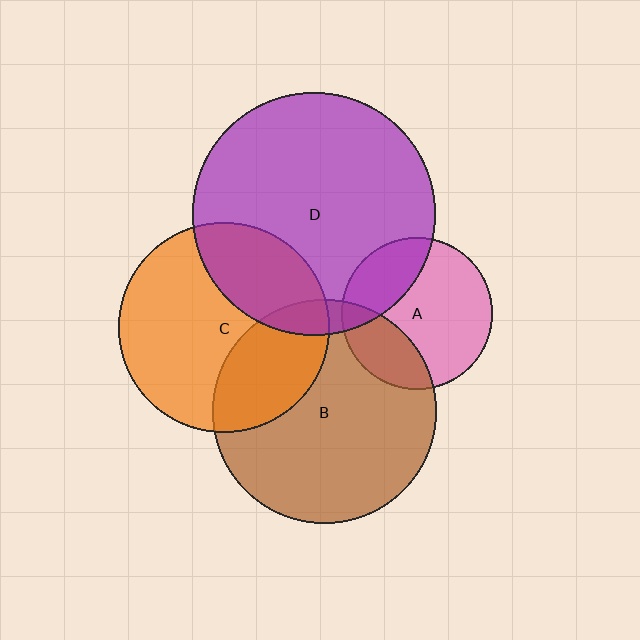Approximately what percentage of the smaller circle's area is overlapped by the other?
Approximately 30%.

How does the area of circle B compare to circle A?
Approximately 2.2 times.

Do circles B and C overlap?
Yes.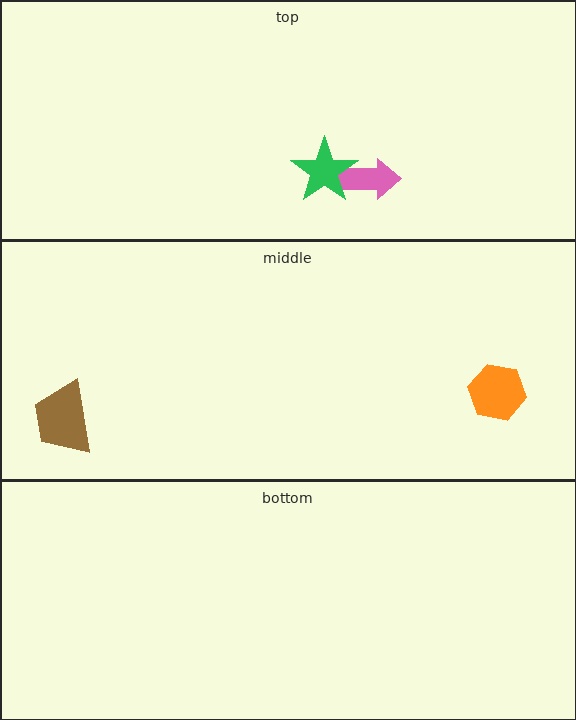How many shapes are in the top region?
2.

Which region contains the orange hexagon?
The middle region.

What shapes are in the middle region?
The orange hexagon, the brown trapezoid.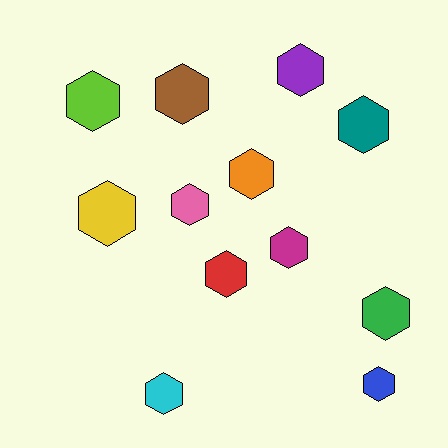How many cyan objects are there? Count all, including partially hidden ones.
There is 1 cyan object.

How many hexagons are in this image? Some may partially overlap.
There are 12 hexagons.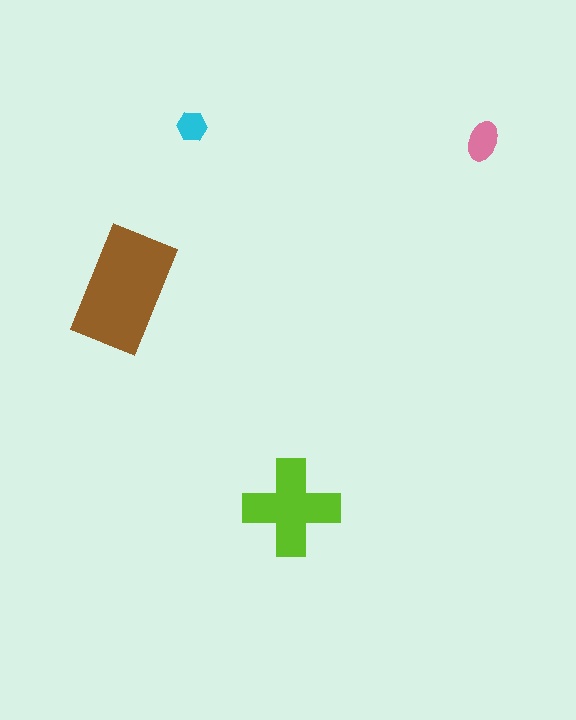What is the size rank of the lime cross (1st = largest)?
2nd.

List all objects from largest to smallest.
The brown rectangle, the lime cross, the pink ellipse, the cyan hexagon.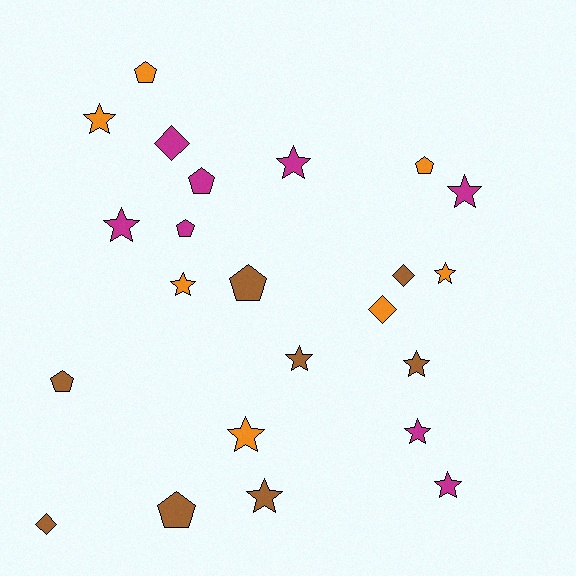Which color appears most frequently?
Magenta, with 8 objects.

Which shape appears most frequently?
Star, with 12 objects.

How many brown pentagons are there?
There are 3 brown pentagons.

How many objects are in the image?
There are 23 objects.